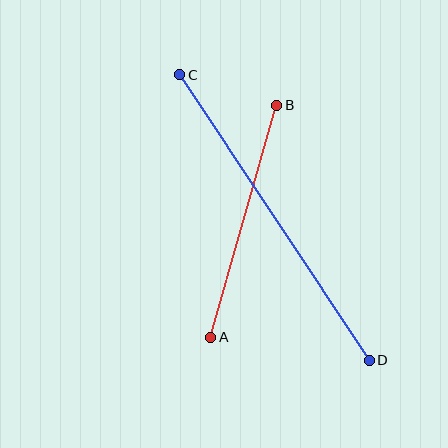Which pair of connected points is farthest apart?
Points C and D are farthest apart.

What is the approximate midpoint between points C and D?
The midpoint is at approximately (275, 217) pixels.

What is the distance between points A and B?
The distance is approximately 241 pixels.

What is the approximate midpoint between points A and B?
The midpoint is at approximately (244, 221) pixels.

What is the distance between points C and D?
The distance is approximately 343 pixels.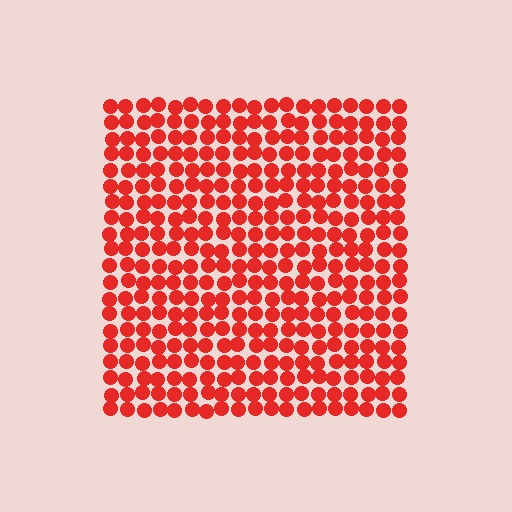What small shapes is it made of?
It is made of small circles.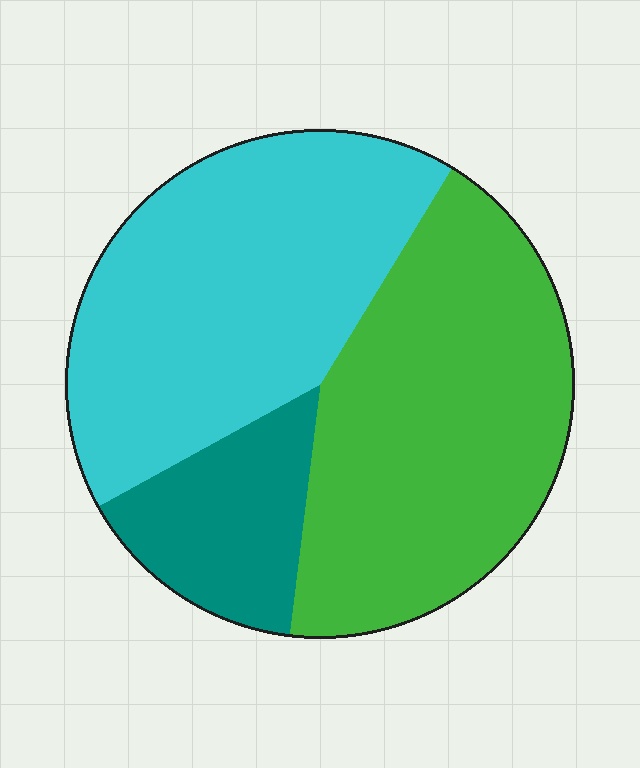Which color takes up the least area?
Teal, at roughly 15%.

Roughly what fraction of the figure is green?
Green covers around 45% of the figure.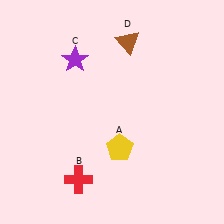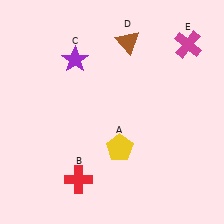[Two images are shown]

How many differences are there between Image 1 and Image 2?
There is 1 difference between the two images.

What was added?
A magenta cross (E) was added in Image 2.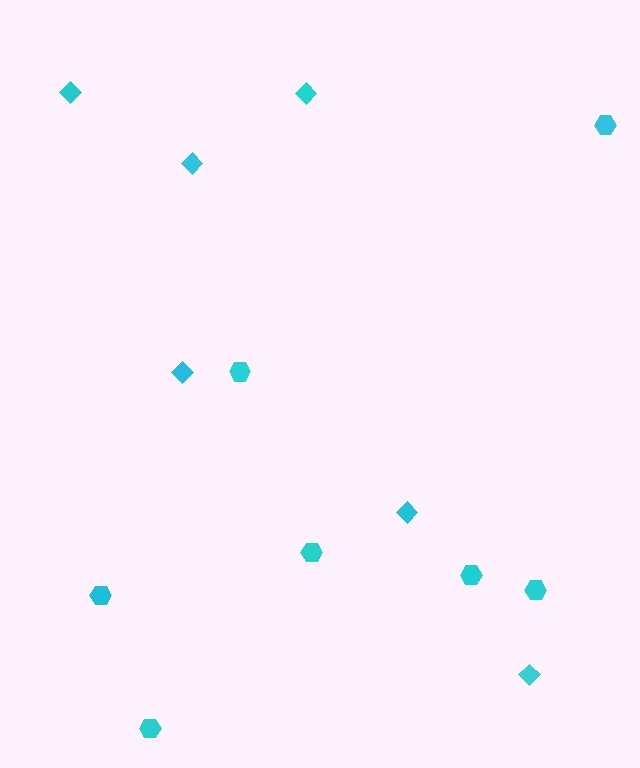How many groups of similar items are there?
There are 2 groups: one group of hexagons (7) and one group of diamonds (6).